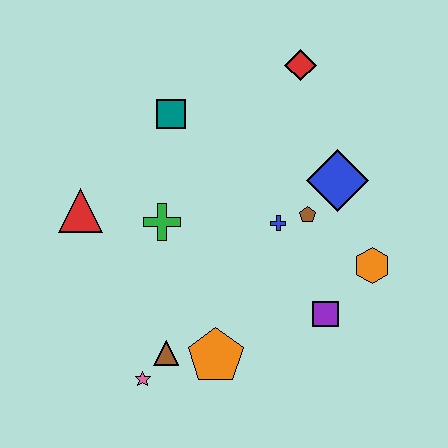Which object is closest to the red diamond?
The blue diamond is closest to the red diamond.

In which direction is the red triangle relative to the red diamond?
The red triangle is to the left of the red diamond.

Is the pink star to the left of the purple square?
Yes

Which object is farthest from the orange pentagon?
The red diamond is farthest from the orange pentagon.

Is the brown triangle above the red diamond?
No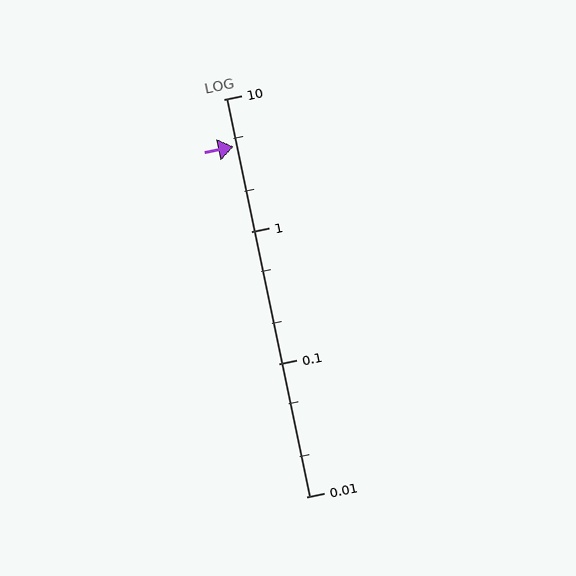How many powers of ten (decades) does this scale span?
The scale spans 3 decades, from 0.01 to 10.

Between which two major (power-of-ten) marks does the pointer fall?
The pointer is between 1 and 10.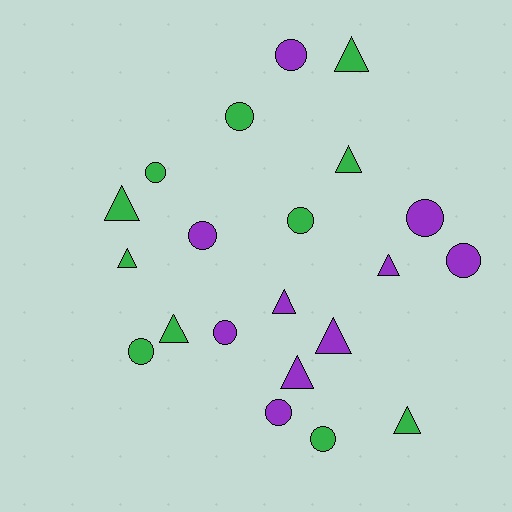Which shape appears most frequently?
Circle, with 11 objects.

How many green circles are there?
There are 5 green circles.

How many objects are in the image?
There are 21 objects.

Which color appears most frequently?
Green, with 11 objects.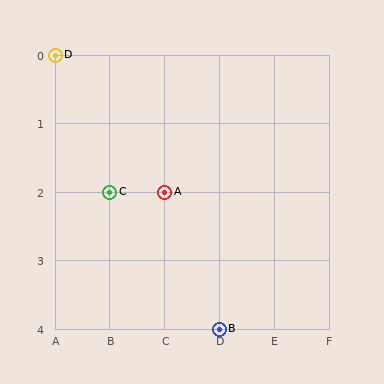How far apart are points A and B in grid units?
Points A and B are 1 column and 2 rows apart (about 2.2 grid units diagonally).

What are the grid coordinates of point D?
Point D is at grid coordinates (A, 0).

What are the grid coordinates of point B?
Point B is at grid coordinates (D, 4).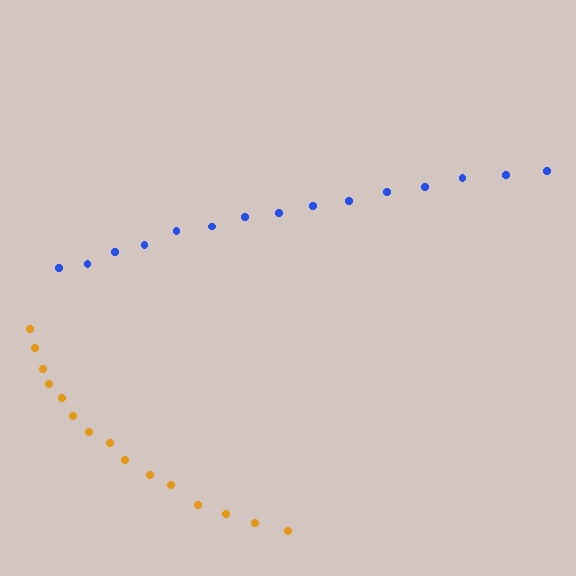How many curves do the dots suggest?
There are 2 distinct paths.